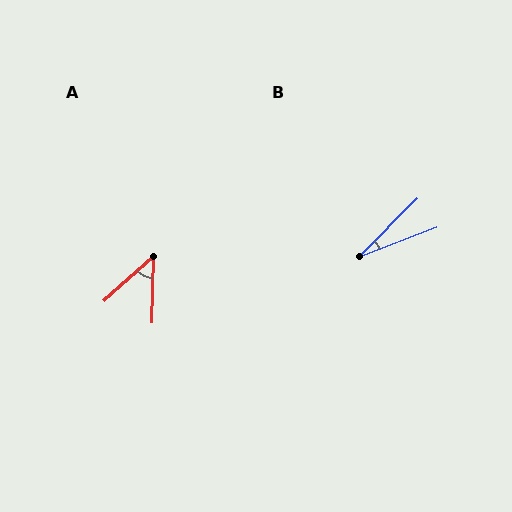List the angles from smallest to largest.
B (25°), A (47°).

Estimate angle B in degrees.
Approximately 25 degrees.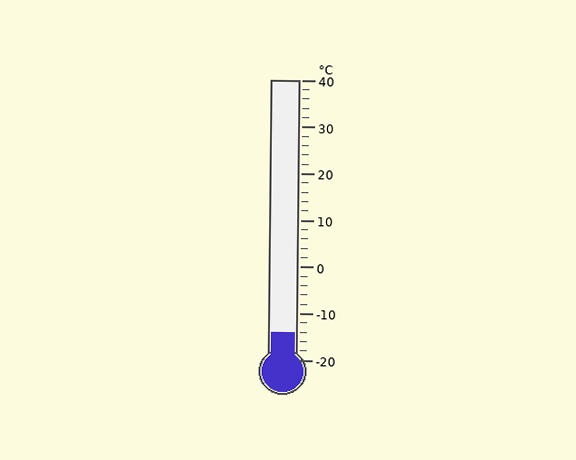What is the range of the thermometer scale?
The thermometer scale ranges from -20°C to 40°C.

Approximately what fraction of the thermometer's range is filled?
The thermometer is filled to approximately 10% of its range.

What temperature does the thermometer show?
The thermometer shows approximately -14°C.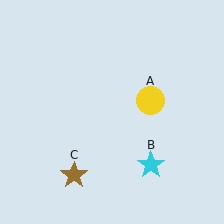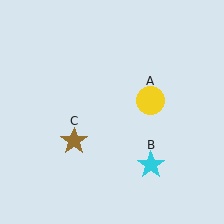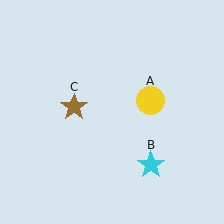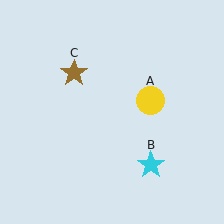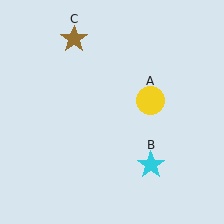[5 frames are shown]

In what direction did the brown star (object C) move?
The brown star (object C) moved up.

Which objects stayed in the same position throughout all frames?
Yellow circle (object A) and cyan star (object B) remained stationary.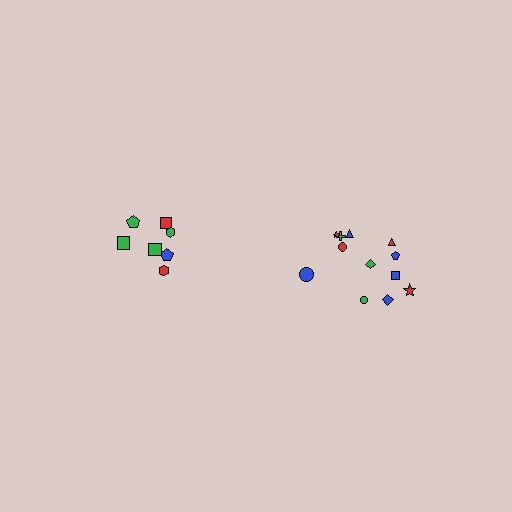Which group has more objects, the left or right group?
The right group.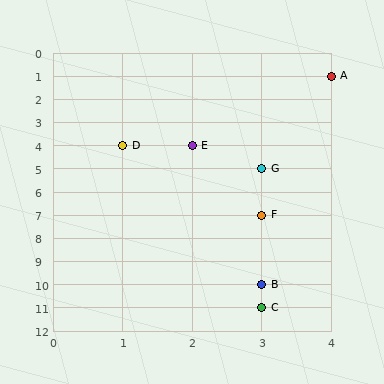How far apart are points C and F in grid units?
Points C and F are 4 rows apart.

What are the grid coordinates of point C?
Point C is at grid coordinates (3, 11).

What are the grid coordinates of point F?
Point F is at grid coordinates (3, 7).